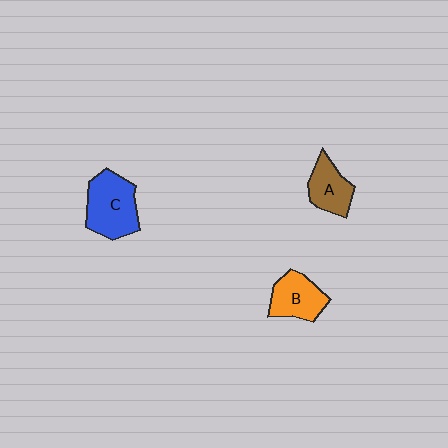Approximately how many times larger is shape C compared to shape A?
Approximately 1.5 times.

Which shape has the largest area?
Shape C (blue).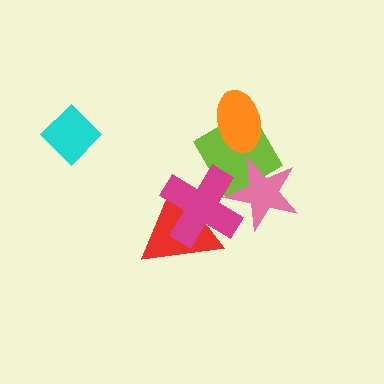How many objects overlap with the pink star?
2 objects overlap with the pink star.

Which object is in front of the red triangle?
The magenta cross is in front of the red triangle.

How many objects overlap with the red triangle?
1 object overlaps with the red triangle.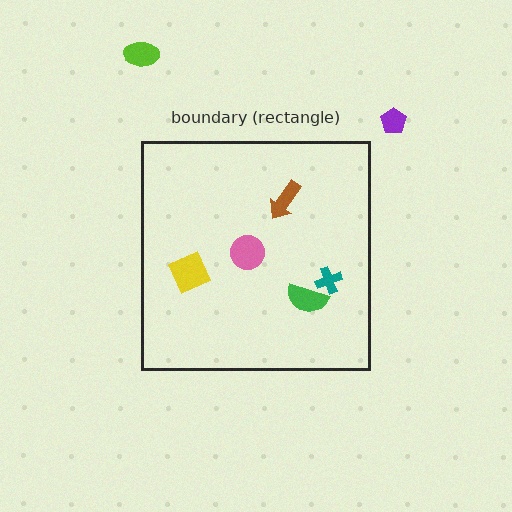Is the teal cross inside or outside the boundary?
Inside.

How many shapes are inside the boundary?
5 inside, 2 outside.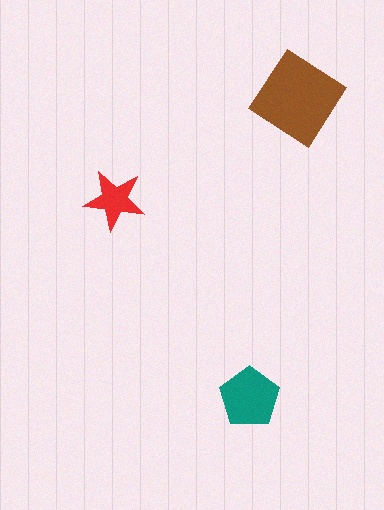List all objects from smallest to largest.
The red star, the teal pentagon, the brown diamond.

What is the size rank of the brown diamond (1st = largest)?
1st.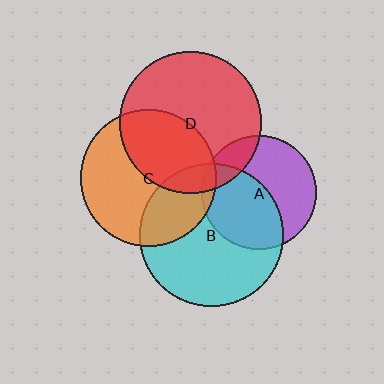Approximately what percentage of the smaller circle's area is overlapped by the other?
Approximately 5%.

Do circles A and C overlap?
Yes.